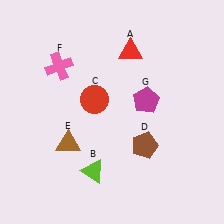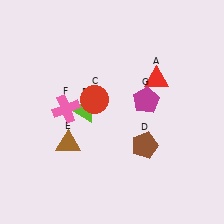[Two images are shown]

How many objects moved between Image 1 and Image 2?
3 objects moved between the two images.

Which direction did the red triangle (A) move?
The red triangle (A) moved down.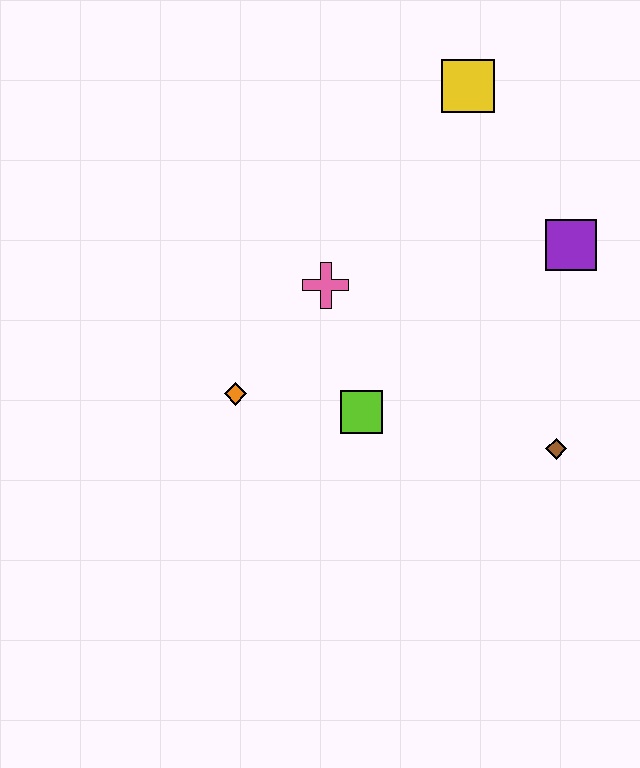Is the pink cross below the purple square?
Yes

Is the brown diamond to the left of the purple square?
Yes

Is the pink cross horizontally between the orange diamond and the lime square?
Yes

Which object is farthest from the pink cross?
The brown diamond is farthest from the pink cross.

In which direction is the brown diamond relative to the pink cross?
The brown diamond is to the right of the pink cross.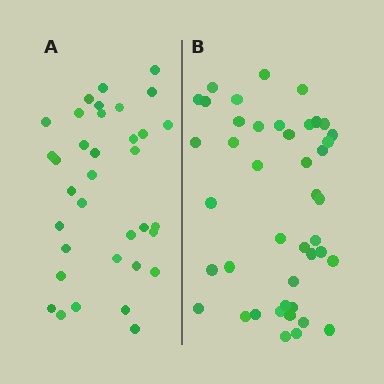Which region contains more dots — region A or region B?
Region B (the right region) has more dots.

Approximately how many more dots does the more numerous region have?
Region B has roughly 8 or so more dots than region A.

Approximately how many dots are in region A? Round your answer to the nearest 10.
About 40 dots. (The exact count is 35, which rounds to 40.)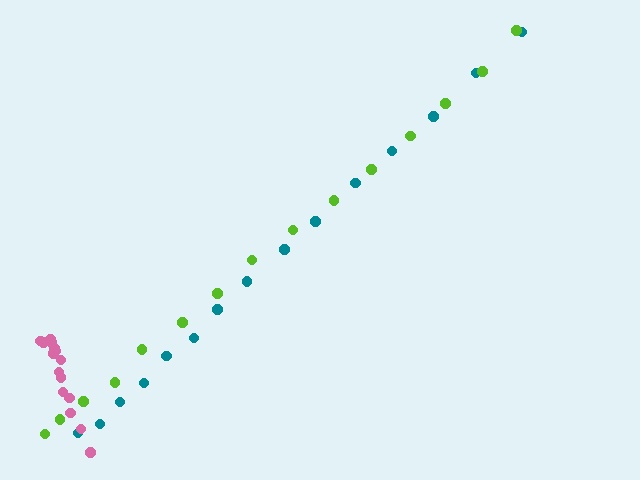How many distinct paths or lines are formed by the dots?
There are 3 distinct paths.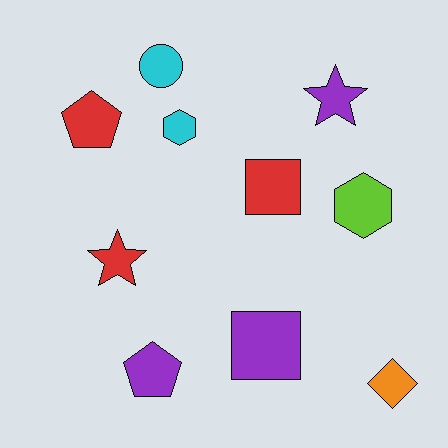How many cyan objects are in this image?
There are 2 cyan objects.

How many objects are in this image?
There are 10 objects.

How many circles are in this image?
There is 1 circle.